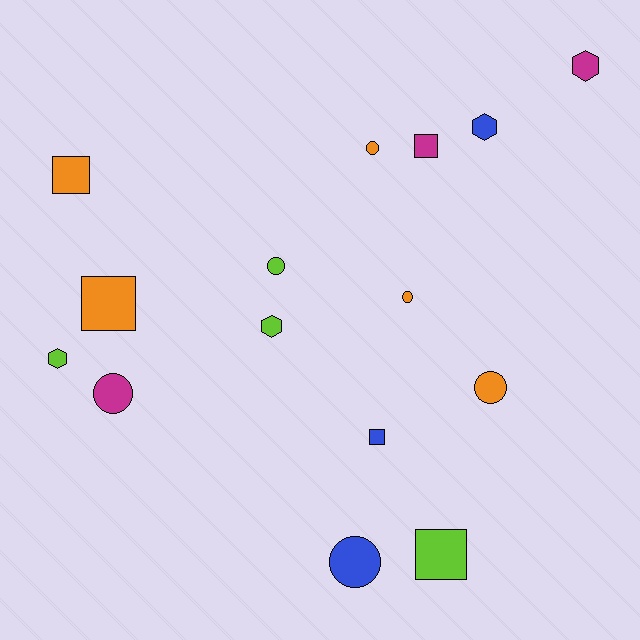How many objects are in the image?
There are 15 objects.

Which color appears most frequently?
Orange, with 5 objects.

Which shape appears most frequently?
Circle, with 6 objects.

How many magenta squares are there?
There is 1 magenta square.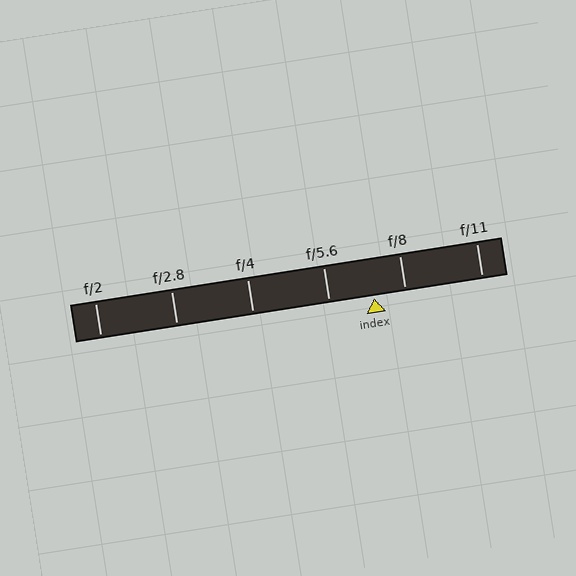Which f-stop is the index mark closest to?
The index mark is closest to f/8.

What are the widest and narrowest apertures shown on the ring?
The widest aperture shown is f/2 and the narrowest is f/11.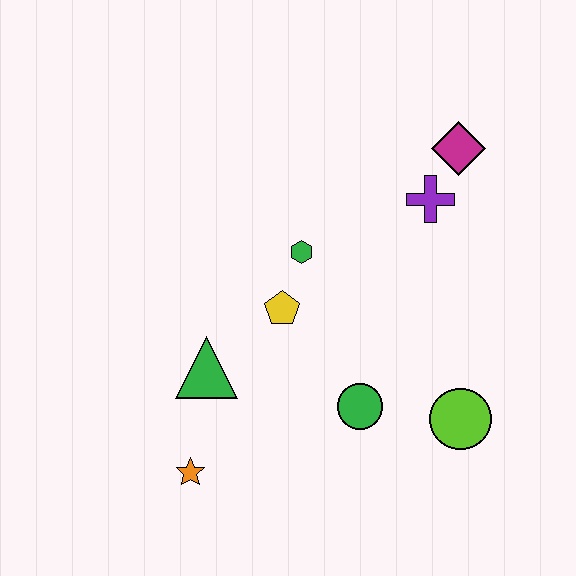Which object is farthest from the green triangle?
The magenta diamond is farthest from the green triangle.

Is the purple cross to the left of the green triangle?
No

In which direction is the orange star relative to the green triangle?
The orange star is below the green triangle.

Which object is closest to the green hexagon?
The yellow pentagon is closest to the green hexagon.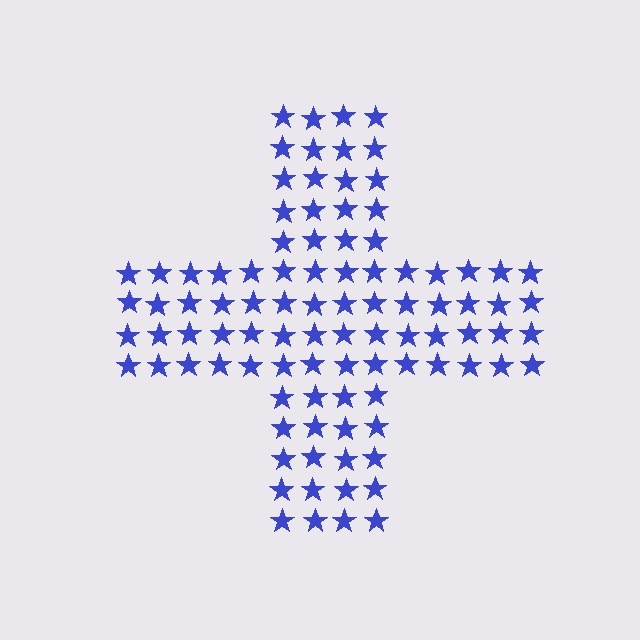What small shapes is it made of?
It is made of small stars.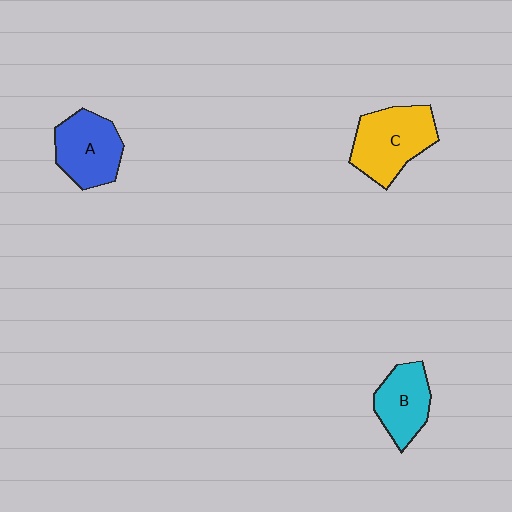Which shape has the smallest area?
Shape B (cyan).